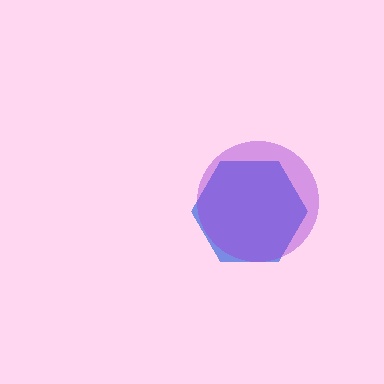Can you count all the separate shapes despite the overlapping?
Yes, there are 2 separate shapes.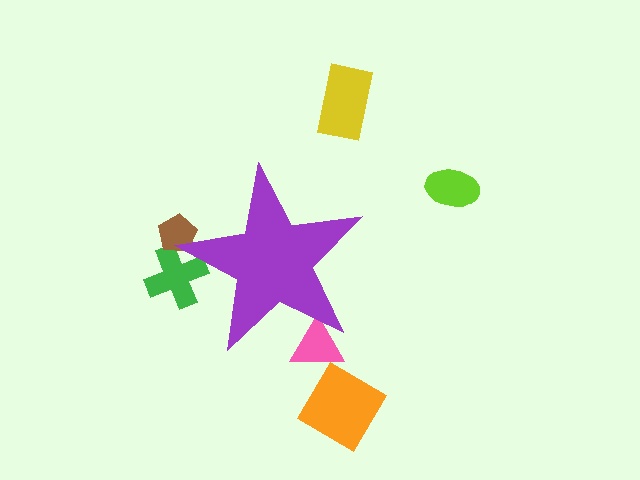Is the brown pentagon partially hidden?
Yes, the brown pentagon is partially hidden behind the purple star.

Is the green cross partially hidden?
Yes, the green cross is partially hidden behind the purple star.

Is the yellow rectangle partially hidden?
No, the yellow rectangle is fully visible.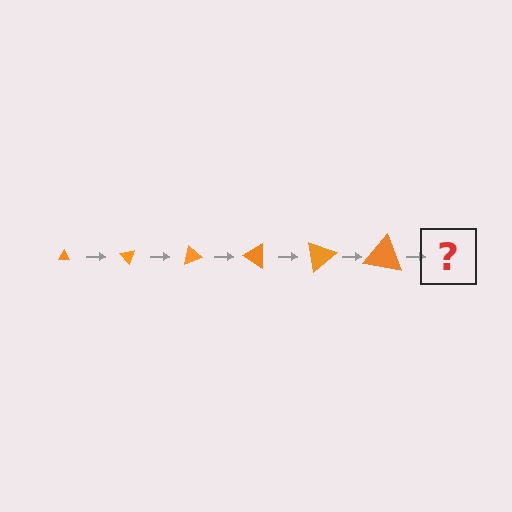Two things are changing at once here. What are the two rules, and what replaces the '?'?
The two rules are that the triangle grows larger each step and it rotates 50 degrees each step. The '?' should be a triangle, larger than the previous one and rotated 300 degrees from the start.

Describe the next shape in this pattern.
It should be a triangle, larger than the previous one and rotated 300 degrees from the start.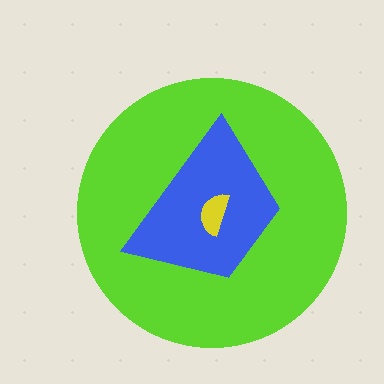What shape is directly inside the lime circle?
The blue trapezoid.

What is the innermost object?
The yellow semicircle.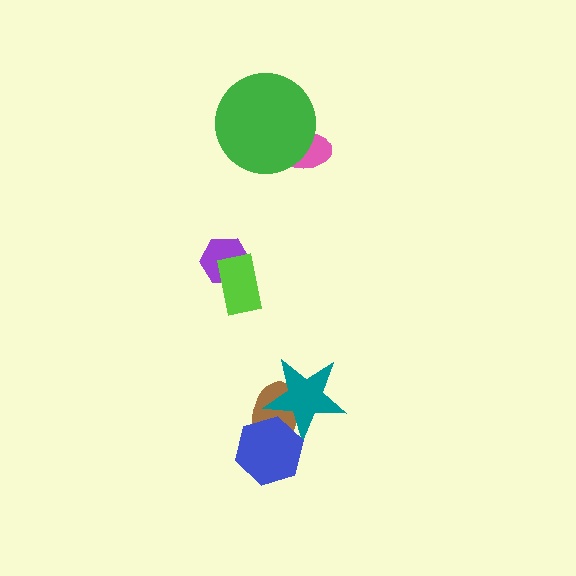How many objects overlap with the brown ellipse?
2 objects overlap with the brown ellipse.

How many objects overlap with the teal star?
2 objects overlap with the teal star.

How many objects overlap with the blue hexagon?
2 objects overlap with the blue hexagon.